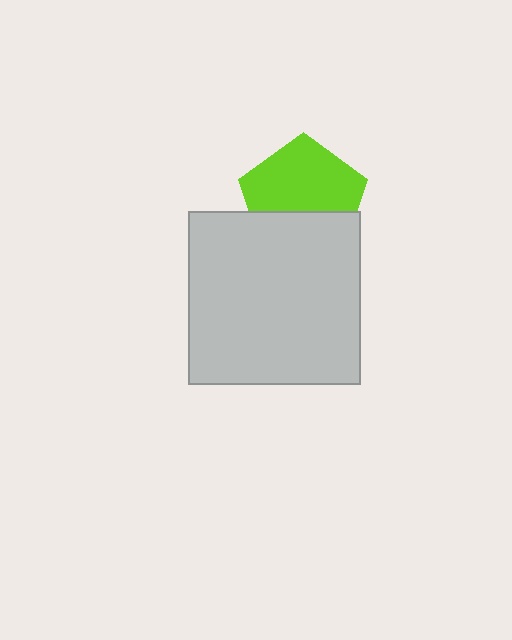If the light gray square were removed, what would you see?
You would see the complete lime pentagon.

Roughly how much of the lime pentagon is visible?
About half of it is visible (roughly 63%).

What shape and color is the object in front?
The object in front is a light gray square.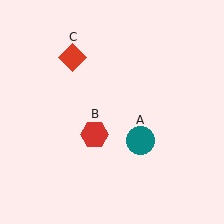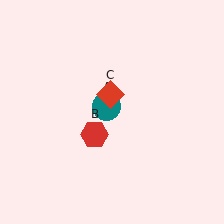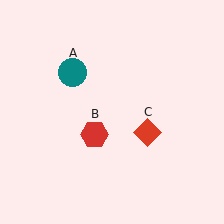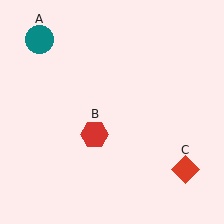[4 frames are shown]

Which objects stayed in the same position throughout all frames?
Red hexagon (object B) remained stationary.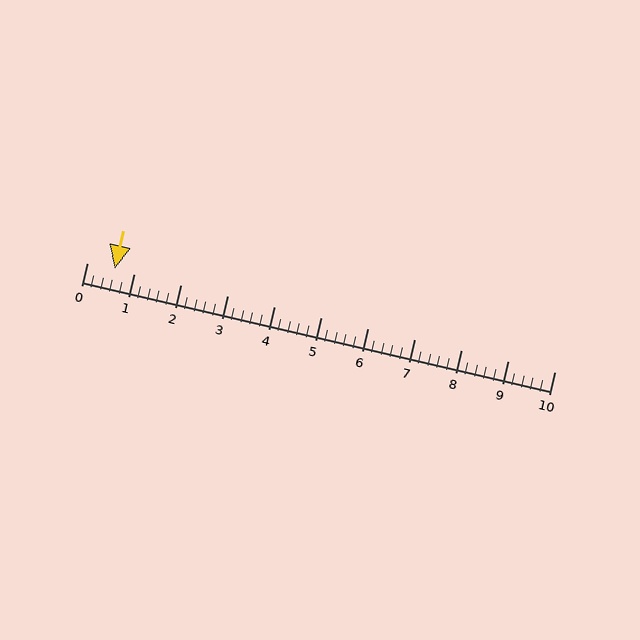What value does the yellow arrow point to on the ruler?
The yellow arrow points to approximately 0.6.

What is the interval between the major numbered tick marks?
The major tick marks are spaced 1 units apart.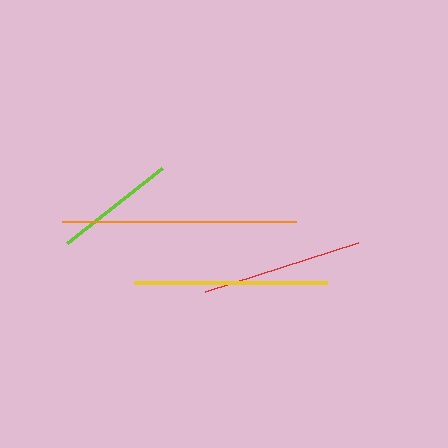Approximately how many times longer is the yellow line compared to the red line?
The yellow line is approximately 1.2 times the length of the red line.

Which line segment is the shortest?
The lime line is the shortest at approximately 121 pixels.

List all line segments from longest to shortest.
From longest to shortest: orange, yellow, red, lime.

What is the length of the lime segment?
The lime segment is approximately 121 pixels long.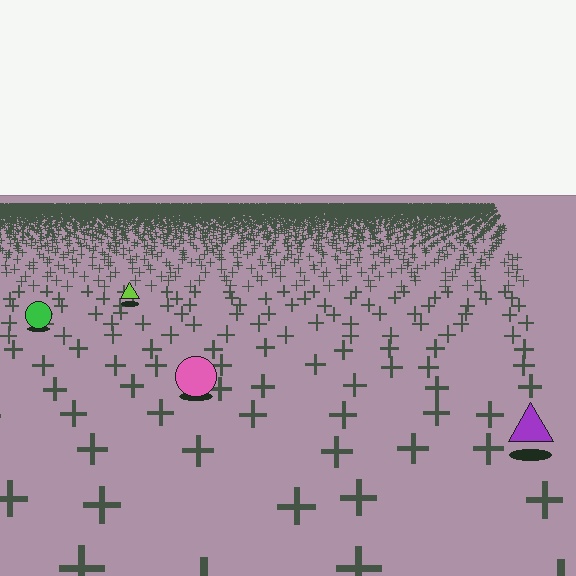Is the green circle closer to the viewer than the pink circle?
No. The pink circle is closer — you can tell from the texture gradient: the ground texture is coarser near it.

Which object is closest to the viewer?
The purple triangle is closest. The texture marks near it are larger and more spread out.